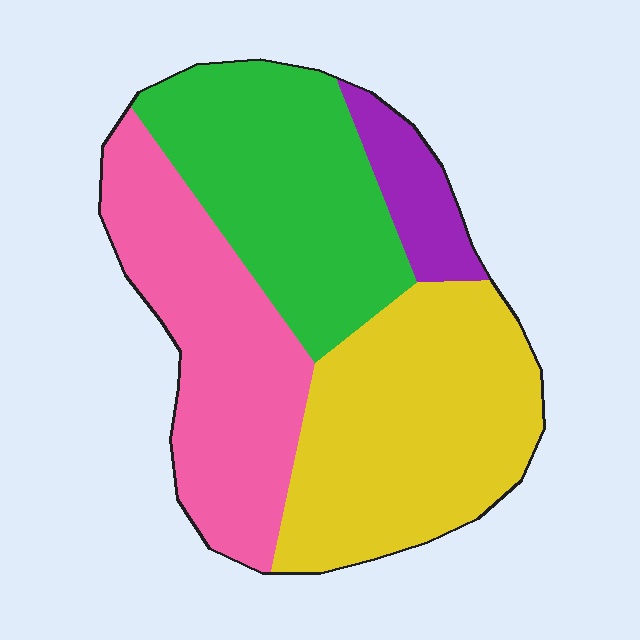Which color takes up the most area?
Yellow, at roughly 35%.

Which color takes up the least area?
Purple, at roughly 10%.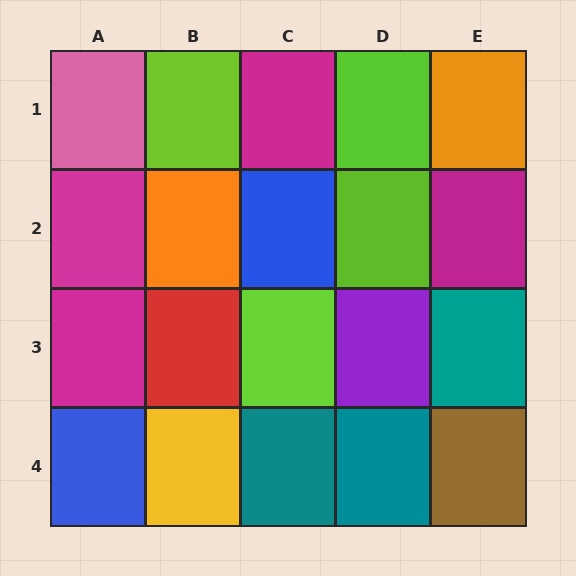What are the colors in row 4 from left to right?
Blue, yellow, teal, teal, brown.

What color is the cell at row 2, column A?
Magenta.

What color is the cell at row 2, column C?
Blue.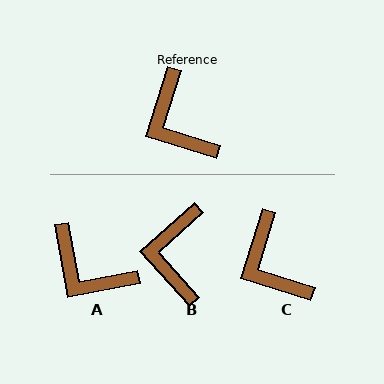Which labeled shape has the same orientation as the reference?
C.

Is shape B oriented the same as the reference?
No, it is off by about 31 degrees.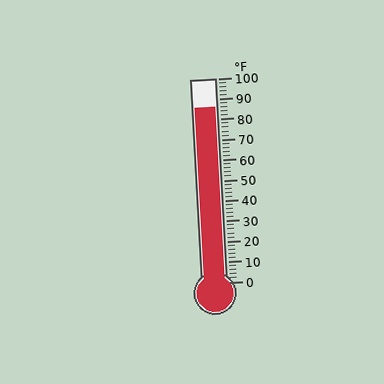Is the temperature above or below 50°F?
The temperature is above 50°F.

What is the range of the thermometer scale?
The thermometer scale ranges from 0°F to 100°F.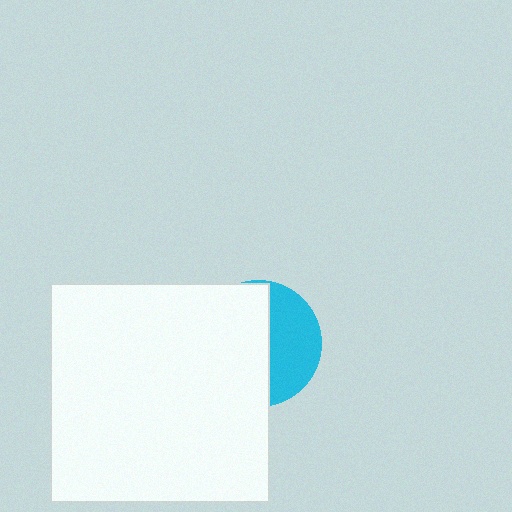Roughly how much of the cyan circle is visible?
A small part of it is visible (roughly 40%).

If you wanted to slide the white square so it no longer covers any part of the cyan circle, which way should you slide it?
Slide it left — that is the most direct way to separate the two shapes.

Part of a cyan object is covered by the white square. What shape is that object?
It is a circle.